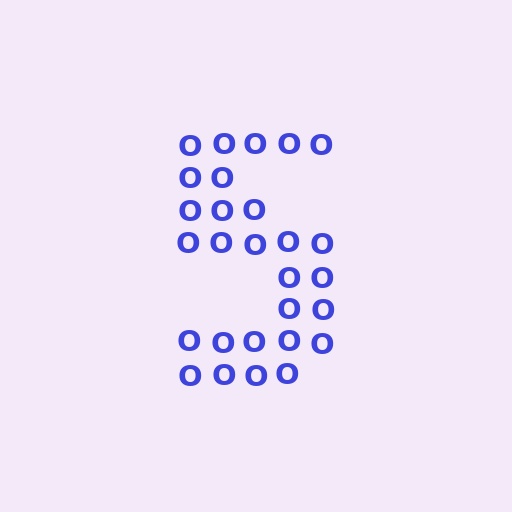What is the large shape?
The large shape is the digit 5.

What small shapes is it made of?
It is made of small letter O's.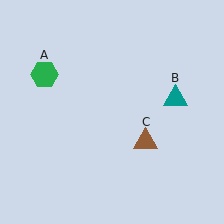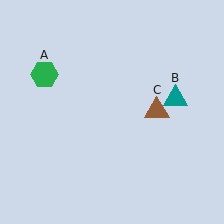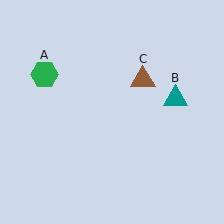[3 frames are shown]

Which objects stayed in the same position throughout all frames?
Green hexagon (object A) and teal triangle (object B) remained stationary.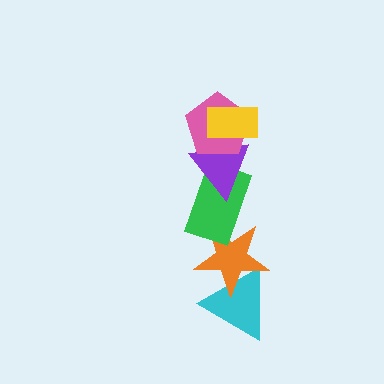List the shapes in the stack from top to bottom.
From top to bottom: the yellow rectangle, the pink pentagon, the purple triangle, the green rectangle, the orange star, the cyan triangle.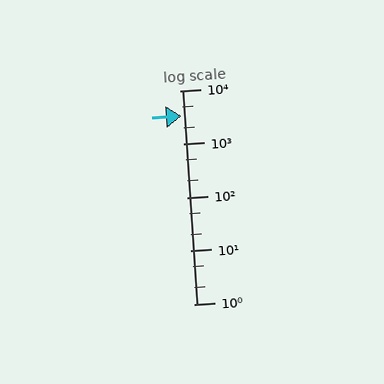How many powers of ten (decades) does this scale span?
The scale spans 4 decades, from 1 to 10000.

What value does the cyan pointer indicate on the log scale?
The pointer indicates approximately 3400.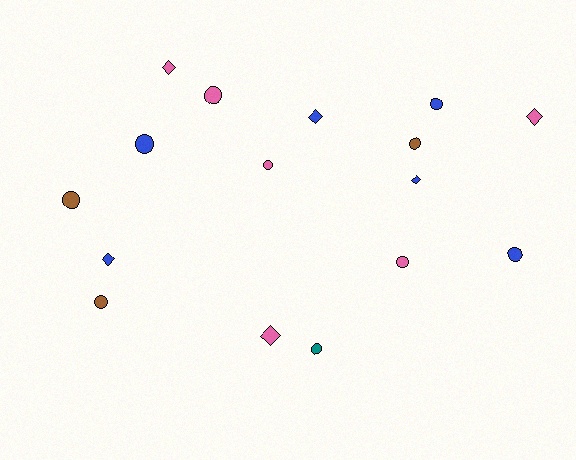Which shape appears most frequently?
Circle, with 10 objects.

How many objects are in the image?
There are 16 objects.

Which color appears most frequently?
Pink, with 6 objects.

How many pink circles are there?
There are 3 pink circles.